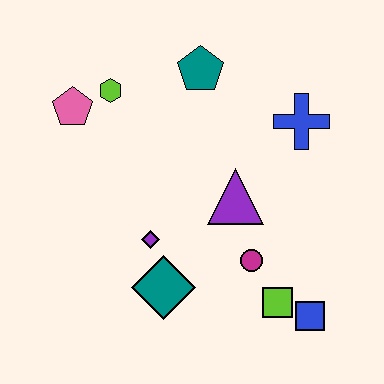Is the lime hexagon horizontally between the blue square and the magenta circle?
No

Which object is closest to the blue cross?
The purple triangle is closest to the blue cross.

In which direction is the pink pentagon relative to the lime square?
The pink pentagon is to the left of the lime square.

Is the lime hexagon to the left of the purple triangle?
Yes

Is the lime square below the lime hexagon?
Yes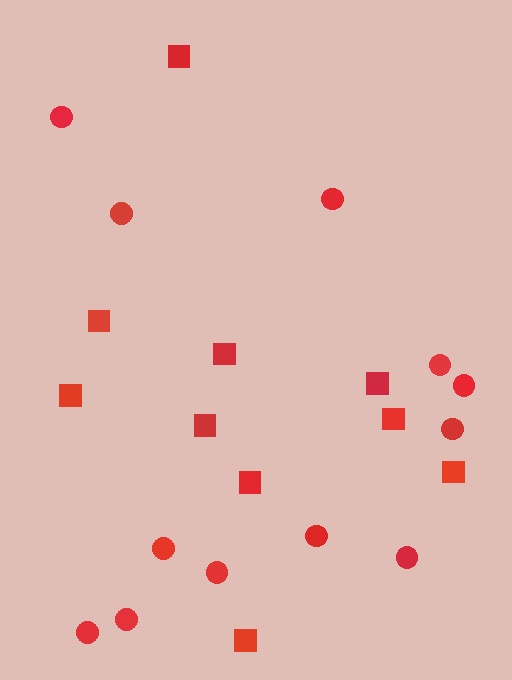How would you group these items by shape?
There are 2 groups: one group of squares (10) and one group of circles (12).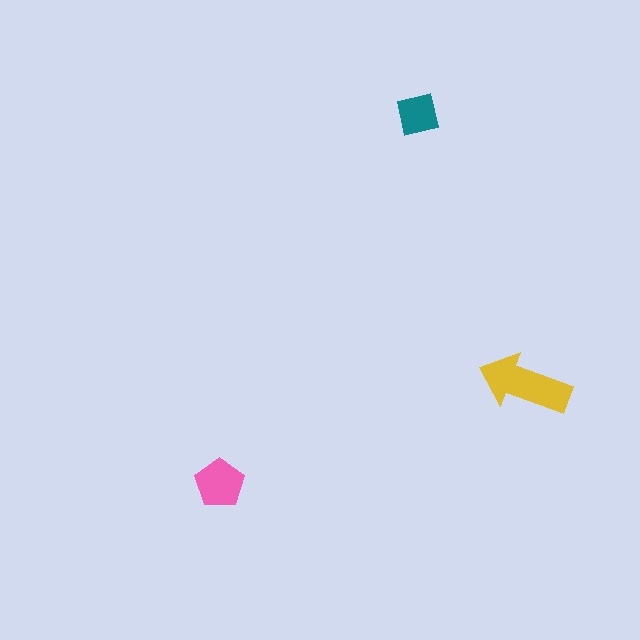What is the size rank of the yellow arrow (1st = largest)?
1st.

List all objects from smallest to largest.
The teal square, the pink pentagon, the yellow arrow.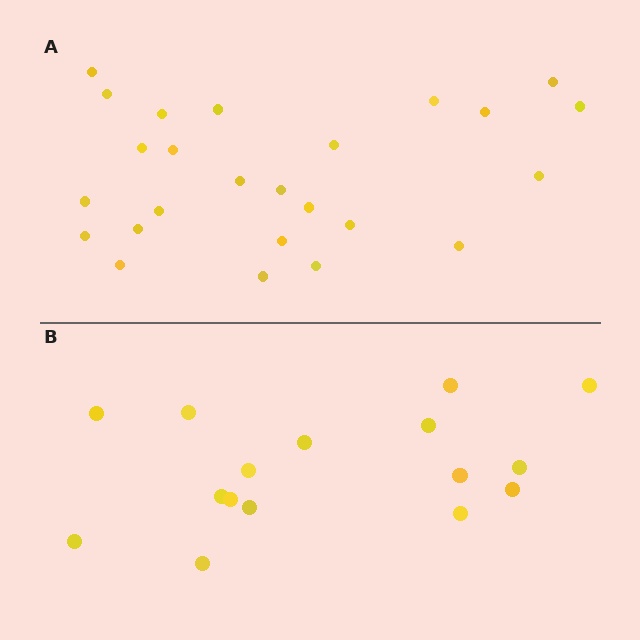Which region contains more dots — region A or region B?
Region A (the top region) has more dots.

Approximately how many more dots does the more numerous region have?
Region A has roughly 8 or so more dots than region B.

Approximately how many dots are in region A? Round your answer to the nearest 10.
About 20 dots. (The exact count is 25, which rounds to 20.)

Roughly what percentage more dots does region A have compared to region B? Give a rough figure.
About 55% more.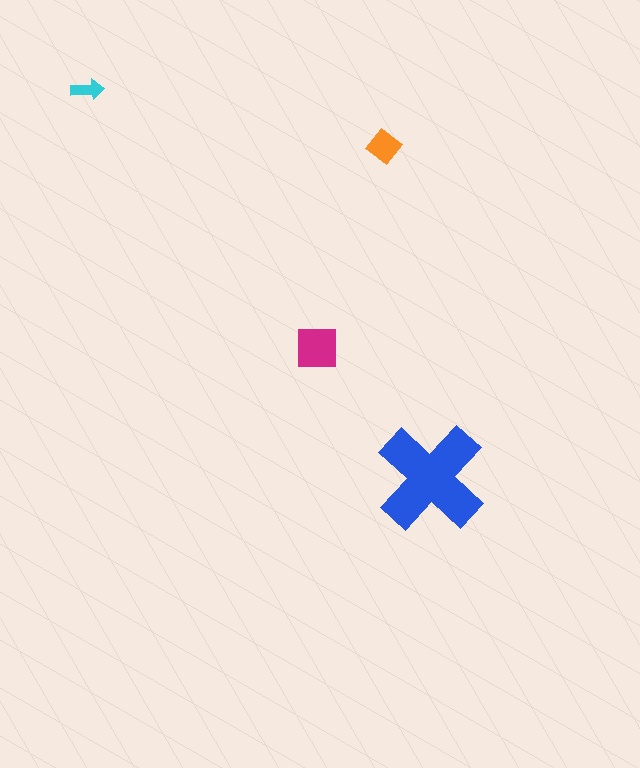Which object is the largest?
The blue cross.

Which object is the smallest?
The cyan arrow.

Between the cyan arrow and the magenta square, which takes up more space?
The magenta square.